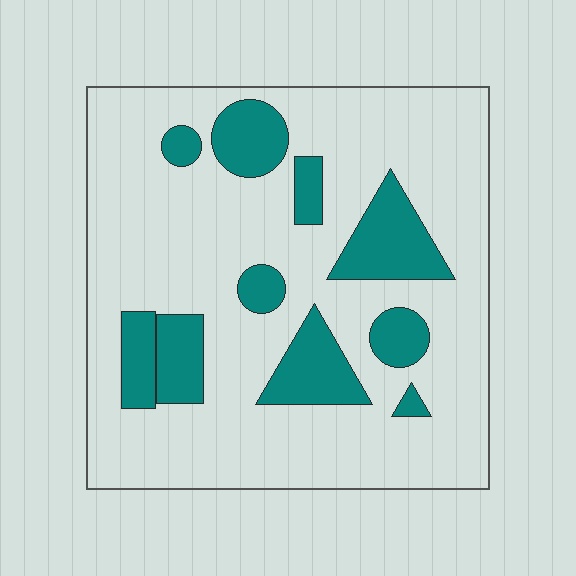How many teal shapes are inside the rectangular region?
10.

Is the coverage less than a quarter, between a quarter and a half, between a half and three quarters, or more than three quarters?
Less than a quarter.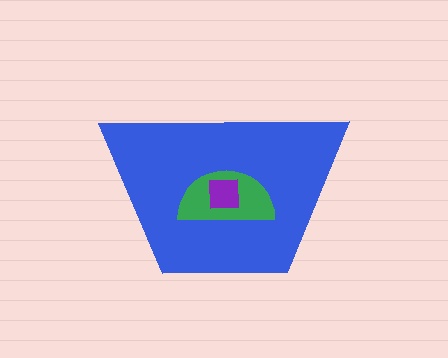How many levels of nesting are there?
3.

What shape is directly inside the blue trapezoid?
The green semicircle.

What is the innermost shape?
The purple square.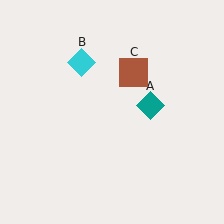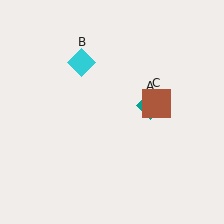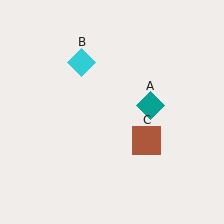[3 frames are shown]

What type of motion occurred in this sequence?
The brown square (object C) rotated clockwise around the center of the scene.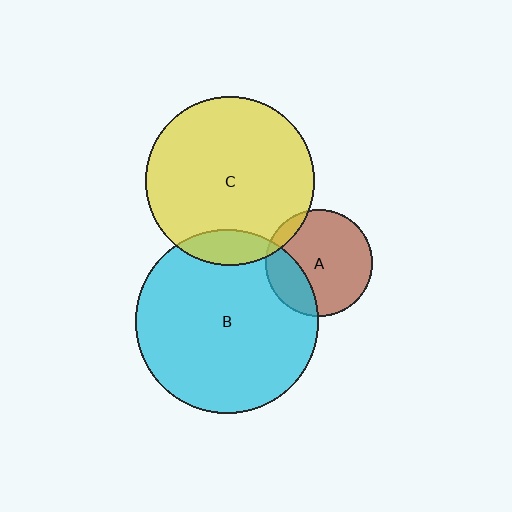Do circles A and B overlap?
Yes.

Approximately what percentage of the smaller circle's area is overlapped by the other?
Approximately 25%.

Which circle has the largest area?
Circle B (cyan).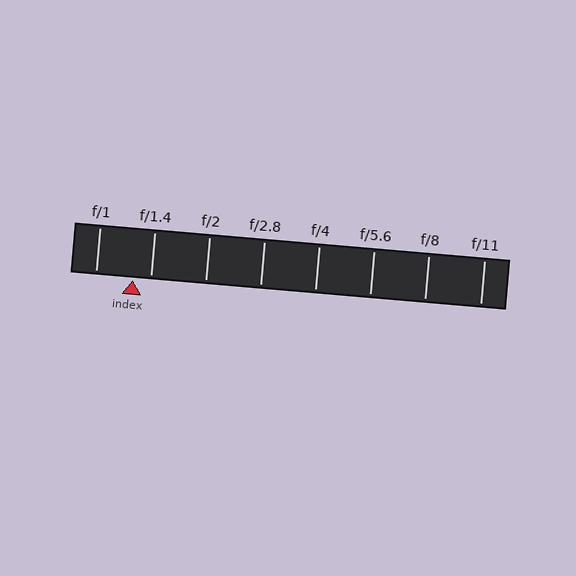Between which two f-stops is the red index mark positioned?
The index mark is between f/1 and f/1.4.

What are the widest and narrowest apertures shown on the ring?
The widest aperture shown is f/1 and the narrowest is f/11.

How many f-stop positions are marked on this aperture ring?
There are 8 f-stop positions marked.